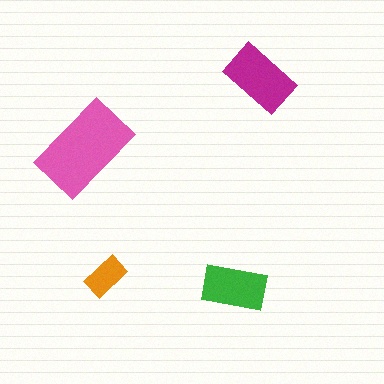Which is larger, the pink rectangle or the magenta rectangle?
The pink one.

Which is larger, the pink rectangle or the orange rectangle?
The pink one.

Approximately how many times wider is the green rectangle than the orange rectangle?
About 1.5 times wider.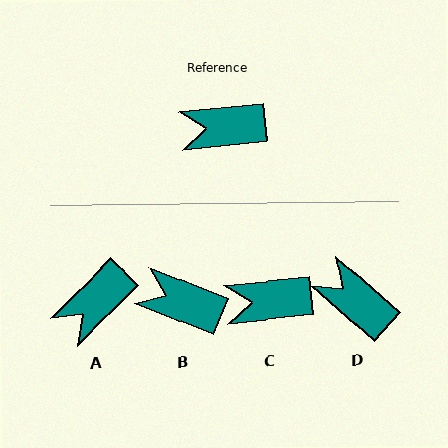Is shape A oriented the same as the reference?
No, it is off by about 38 degrees.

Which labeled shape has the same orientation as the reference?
C.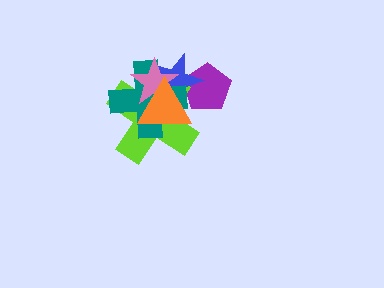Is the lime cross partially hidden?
Yes, it is partially covered by another shape.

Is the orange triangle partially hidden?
No, no other shape covers it.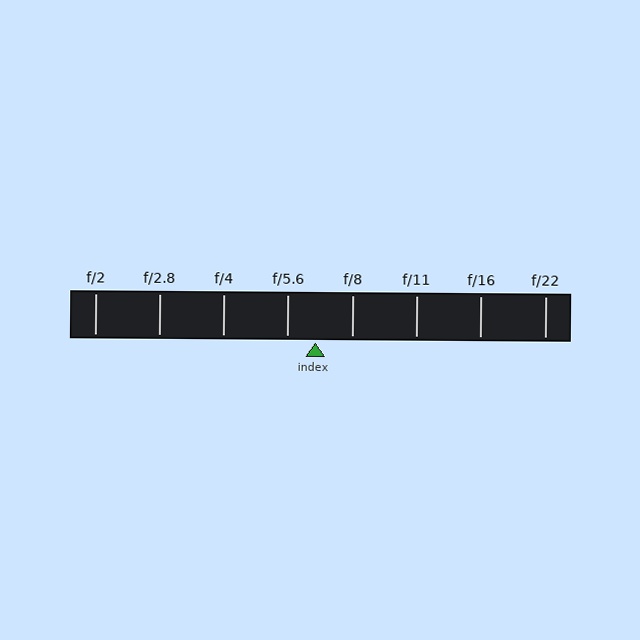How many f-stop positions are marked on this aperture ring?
There are 8 f-stop positions marked.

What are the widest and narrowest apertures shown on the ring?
The widest aperture shown is f/2 and the narrowest is f/22.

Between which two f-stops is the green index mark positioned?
The index mark is between f/5.6 and f/8.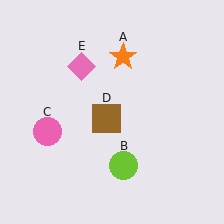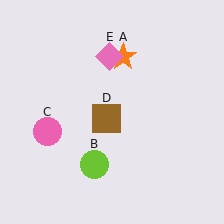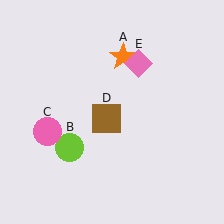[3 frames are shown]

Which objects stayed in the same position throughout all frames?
Orange star (object A) and pink circle (object C) and brown square (object D) remained stationary.